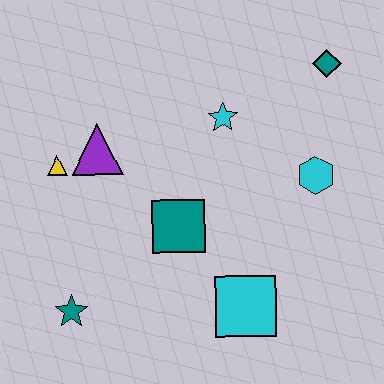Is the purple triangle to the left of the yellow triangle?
No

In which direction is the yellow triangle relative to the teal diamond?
The yellow triangle is to the left of the teal diamond.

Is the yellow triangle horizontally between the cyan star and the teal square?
No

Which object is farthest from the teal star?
The teal diamond is farthest from the teal star.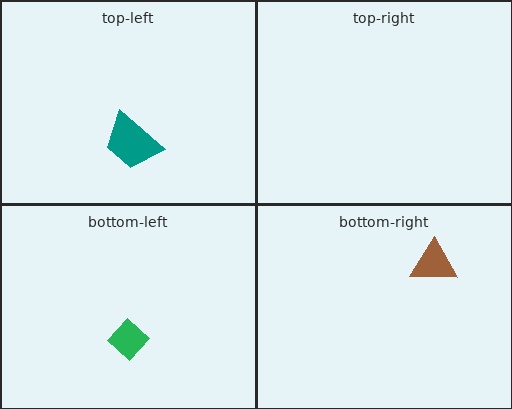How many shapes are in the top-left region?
1.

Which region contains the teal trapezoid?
The top-left region.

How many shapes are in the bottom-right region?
1.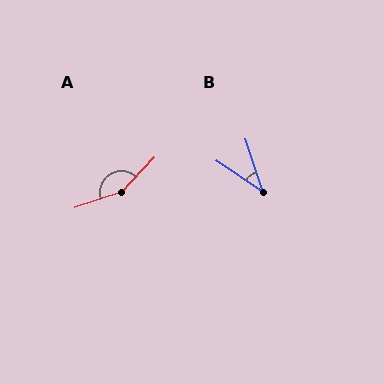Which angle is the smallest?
B, at approximately 38 degrees.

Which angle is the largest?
A, at approximately 152 degrees.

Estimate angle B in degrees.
Approximately 38 degrees.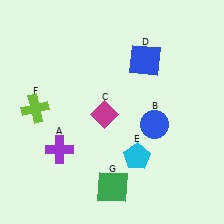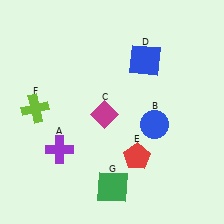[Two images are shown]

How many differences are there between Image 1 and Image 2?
There is 1 difference between the two images.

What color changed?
The pentagon (E) changed from cyan in Image 1 to red in Image 2.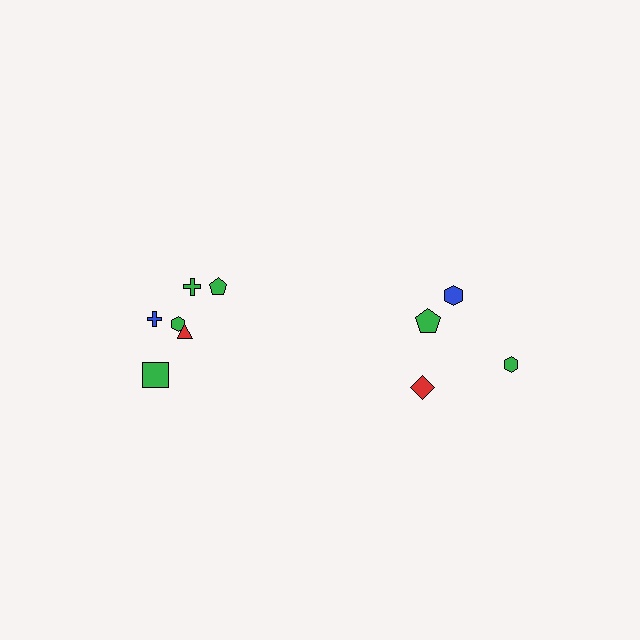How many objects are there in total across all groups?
There are 10 objects.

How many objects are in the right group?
There are 4 objects.